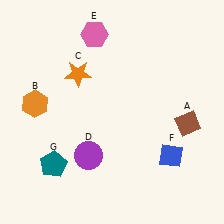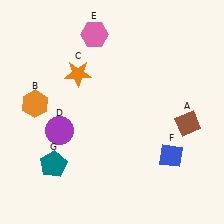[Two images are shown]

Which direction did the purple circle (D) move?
The purple circle (D) moved left.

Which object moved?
The purple circle (D) moved left.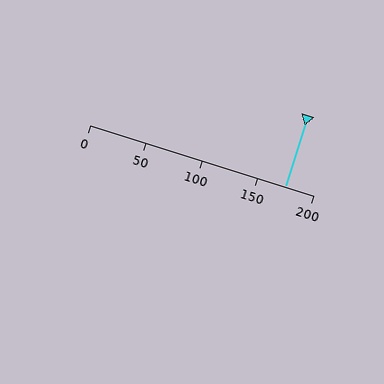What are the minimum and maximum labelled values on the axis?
The axis runs from 0 to 200.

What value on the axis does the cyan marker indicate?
The marker indicates approximately 175.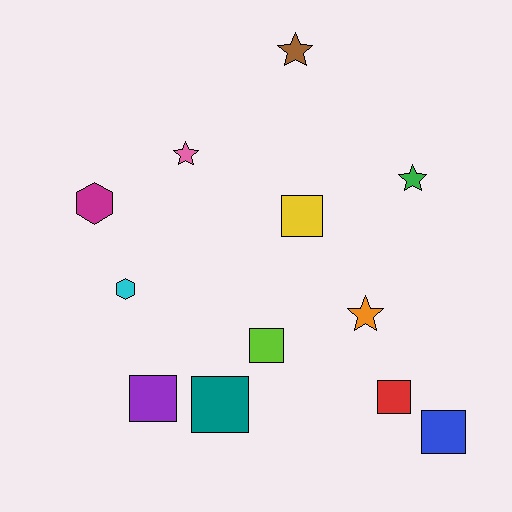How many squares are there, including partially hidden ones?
There are 6 squares.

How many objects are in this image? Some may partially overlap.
There are 12 objects.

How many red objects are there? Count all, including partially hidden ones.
There is 1 red object.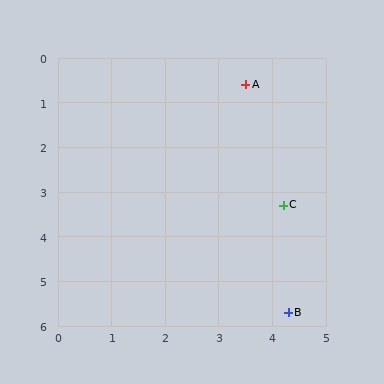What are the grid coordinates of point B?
Point B is at approximately (4.3, 5.7).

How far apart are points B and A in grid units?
Points B and A are about 5.2 grid units apart.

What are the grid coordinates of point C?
Point C is at approximately (4.2, 3.3).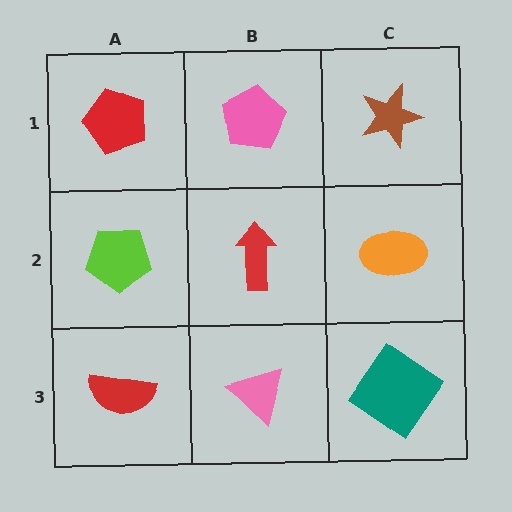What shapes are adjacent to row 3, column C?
An orange ellipse (row 2, column C), a pink triangle (row 3, column B).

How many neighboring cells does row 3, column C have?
2.